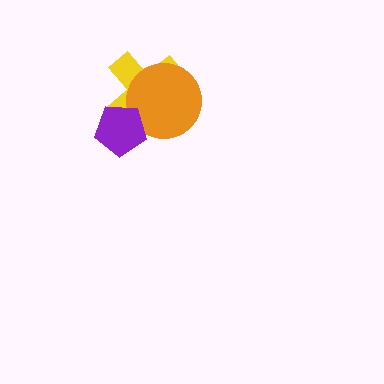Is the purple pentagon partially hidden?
No, no other shape covers it.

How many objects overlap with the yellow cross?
2 objects overlap with the yellow cross.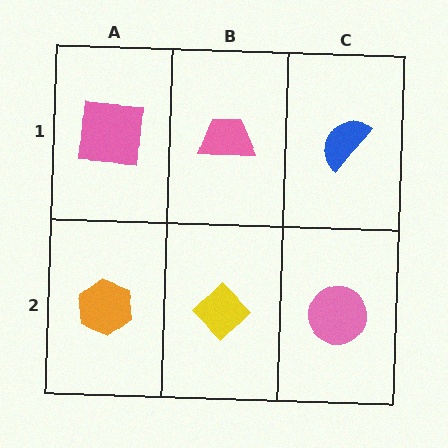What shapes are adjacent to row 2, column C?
A blue semicircle (row 1, column C), a yellow diamond (row 2, column B).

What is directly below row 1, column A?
An orange hexagon.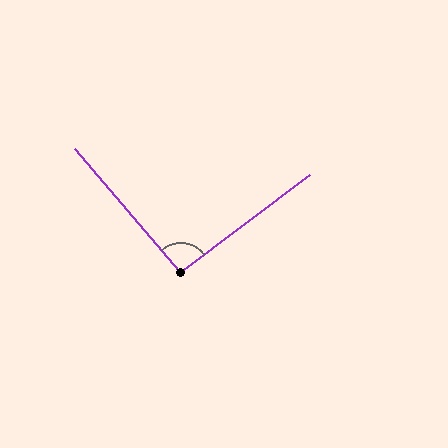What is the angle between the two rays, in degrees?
Approximately 93 degrees.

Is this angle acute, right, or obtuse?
It is approximately a right angle.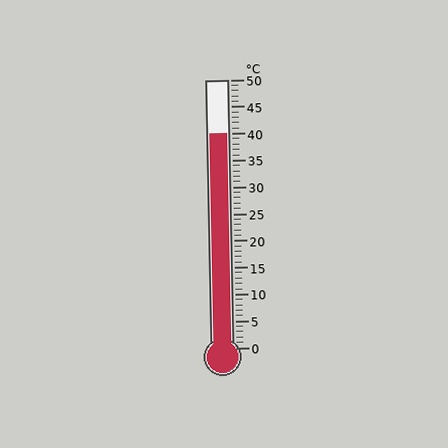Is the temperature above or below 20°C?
The temperature is above 20°C.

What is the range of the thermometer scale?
The thermometer scale ranges from 0°C to 50°C.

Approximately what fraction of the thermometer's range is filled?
The thermometer is filled to approximately 80% of its range.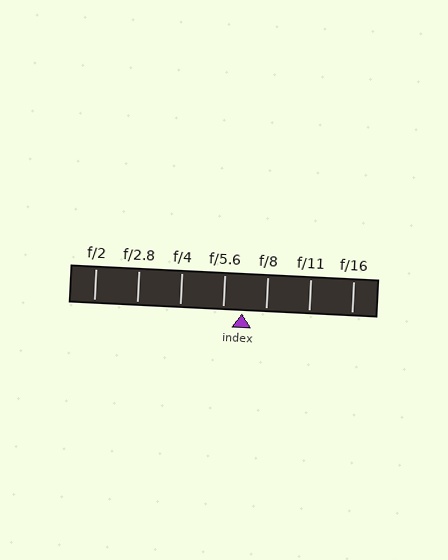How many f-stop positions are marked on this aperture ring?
There are 7 f-stop positions marked.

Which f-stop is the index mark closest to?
The index mark is closest to f/5.6.